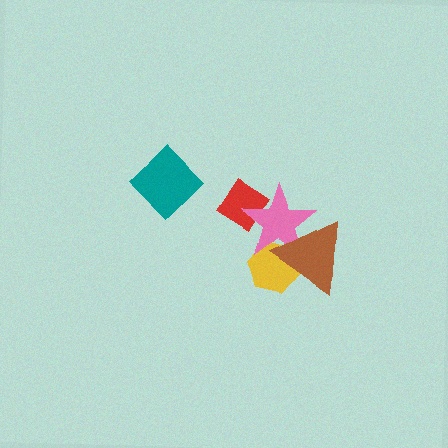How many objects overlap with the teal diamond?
0 objects overlap with the teal diamond.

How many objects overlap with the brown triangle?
2 objects overlap with the brown triangle.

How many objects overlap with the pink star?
3 objects overlap with the pink star.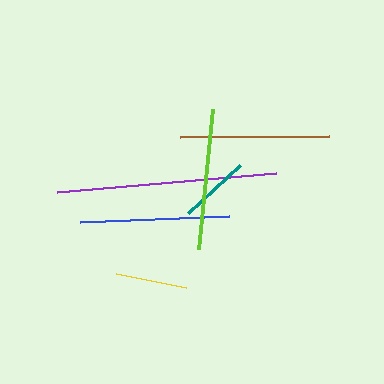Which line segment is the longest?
The purple line is the longest at approximately 220 pixels.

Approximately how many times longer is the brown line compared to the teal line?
The brown line is approximately 2.1 times the length of the teal line.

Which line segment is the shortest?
The teal line is the shortest at approximately 70 pixels.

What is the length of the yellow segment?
The yellow segment is approximately 72 pixels long.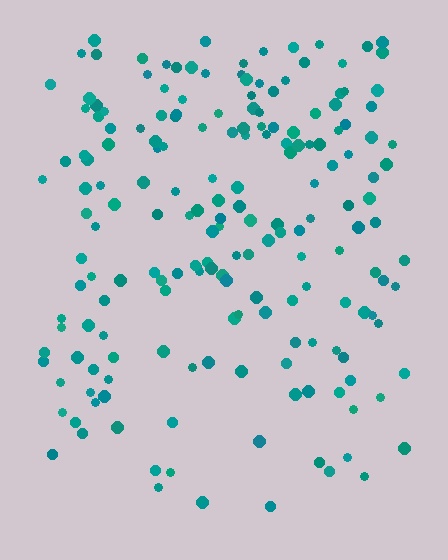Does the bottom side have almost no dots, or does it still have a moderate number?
Still a moderate number, just noticeably fewer than the top.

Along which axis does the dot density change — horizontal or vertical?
Vertical.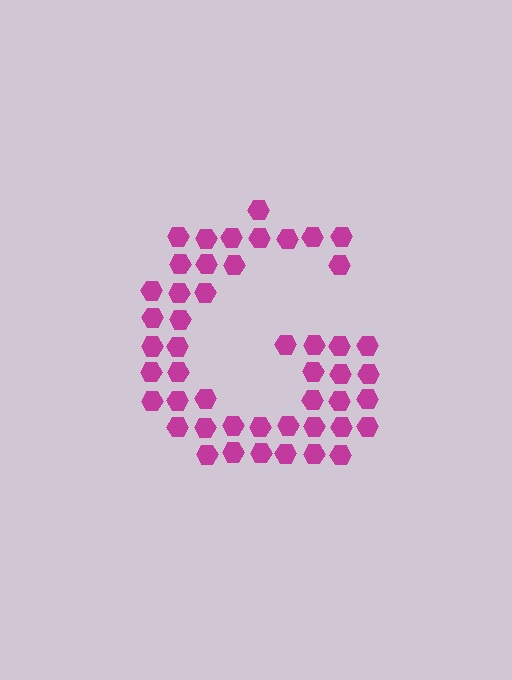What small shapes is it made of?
It is made of small hexagons.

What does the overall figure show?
The overall figure shows the letter G.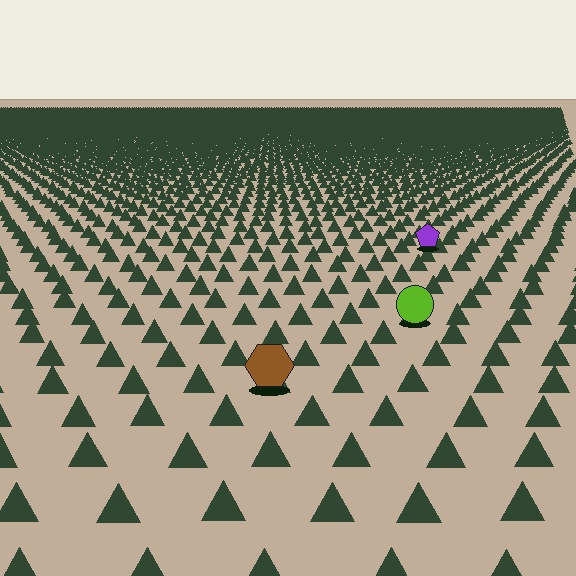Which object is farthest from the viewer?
The purple pentagon is farthest from the viewer. It appears smaller and the ground texture around it is denser.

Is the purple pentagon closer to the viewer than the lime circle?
No. The lime circle is closer — you can tell from the texture gradient: the ground texture is coarser near it.